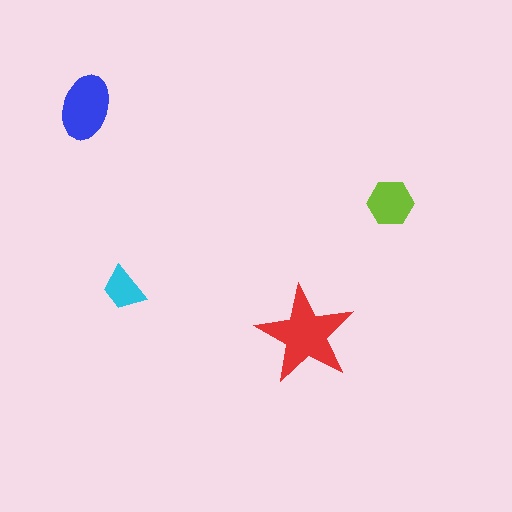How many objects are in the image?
There are 4 objects in the image.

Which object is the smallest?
The cyan trapezoid.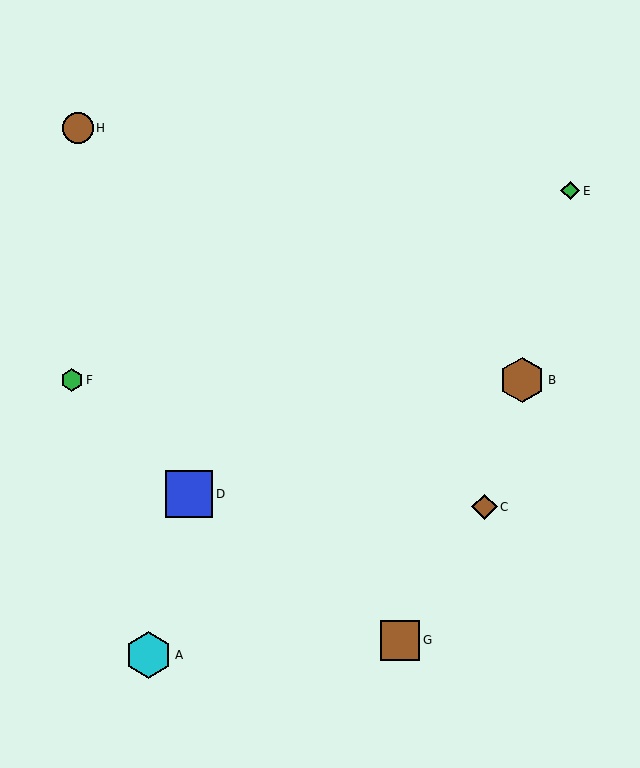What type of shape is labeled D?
Shape D is a blue square.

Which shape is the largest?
The blue square (labeled D) is the largest.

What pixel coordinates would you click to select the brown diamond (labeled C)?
Click at (485, 507) to select the brown diamond C.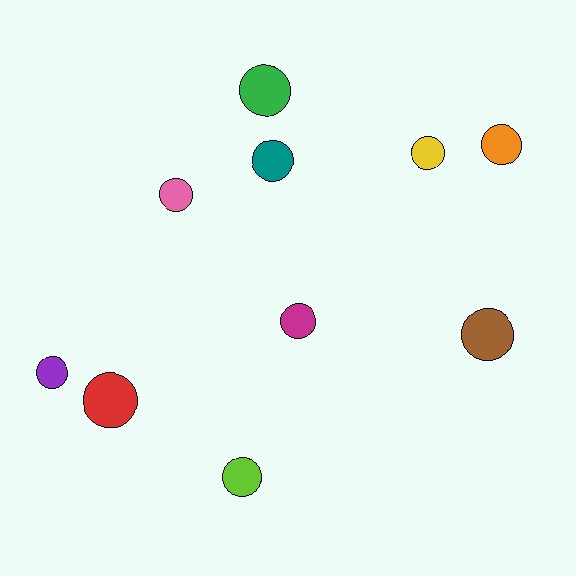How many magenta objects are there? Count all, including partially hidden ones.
There is 1 magenta object.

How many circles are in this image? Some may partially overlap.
There are 10 circles.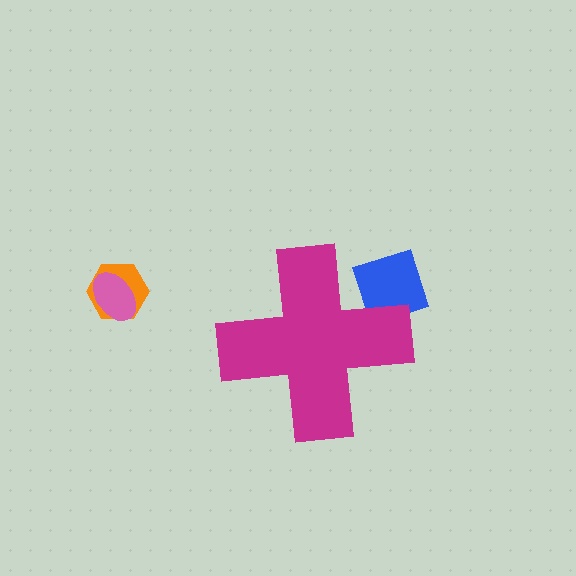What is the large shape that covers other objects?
A magenta cross.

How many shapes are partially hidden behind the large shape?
1 shape is partially hidden.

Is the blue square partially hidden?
Yes, the blue square is partially hidden behind the magenta cross.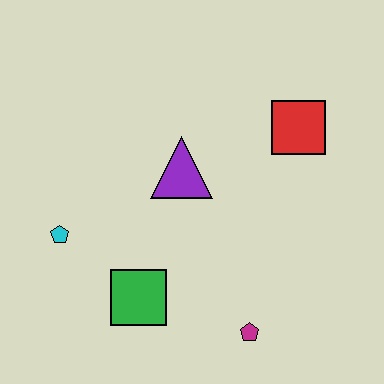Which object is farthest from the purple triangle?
The magenta pentagon is farthest from the purple triangle.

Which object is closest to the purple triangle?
The red square is closest to the purple triangle.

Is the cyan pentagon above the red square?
No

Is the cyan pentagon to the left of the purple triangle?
Yes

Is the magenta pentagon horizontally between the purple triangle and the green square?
No